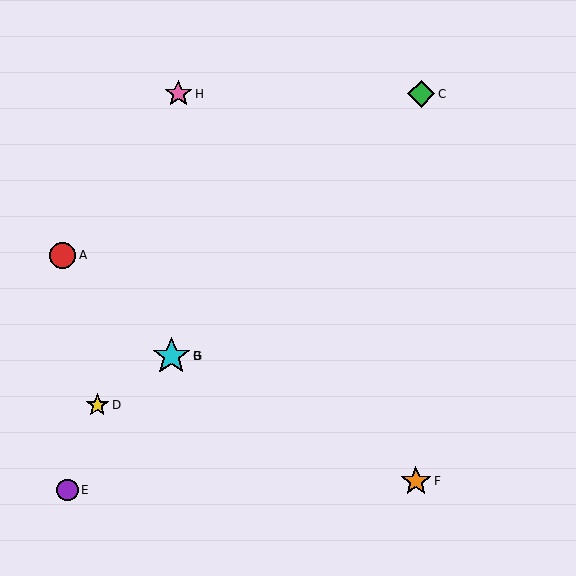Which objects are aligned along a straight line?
Objects B, D, G are aligned along a straight line.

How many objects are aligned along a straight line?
3 objects (B, D, G) are aligned along a straight line.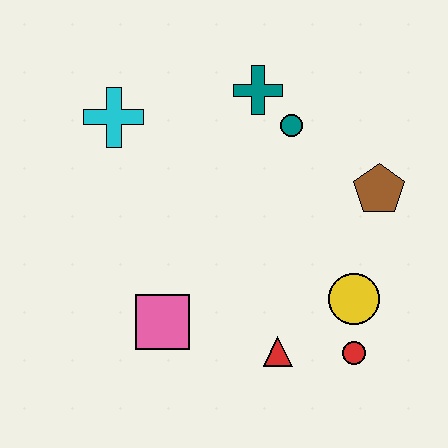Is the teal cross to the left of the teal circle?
Yes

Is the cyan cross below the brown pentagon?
No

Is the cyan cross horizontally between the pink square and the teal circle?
No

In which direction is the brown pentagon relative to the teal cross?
The brown pentagon is to the right of the teal cross.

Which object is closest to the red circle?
The yellow circle is closest to the red circle.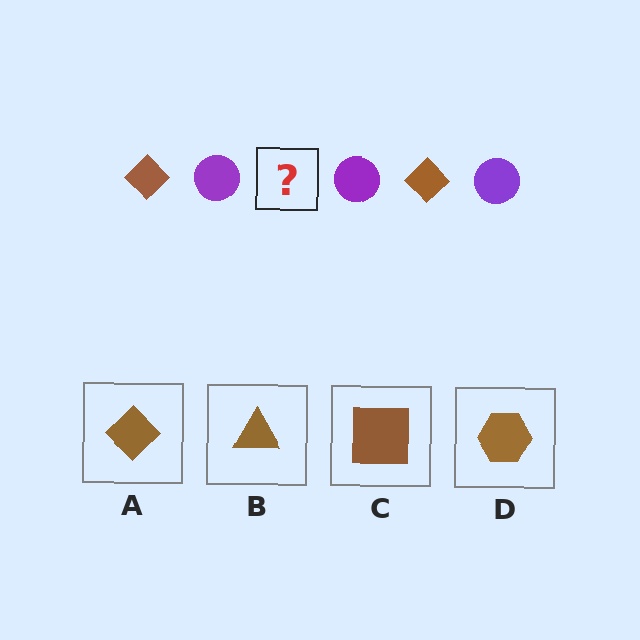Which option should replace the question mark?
Option A.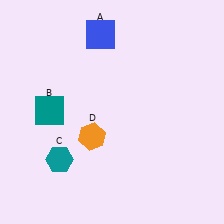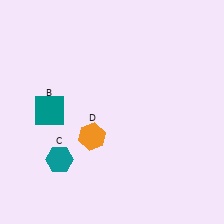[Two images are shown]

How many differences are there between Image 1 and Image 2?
There is 1 difference between the two images.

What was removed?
The blue square (A) was removed in Image 2.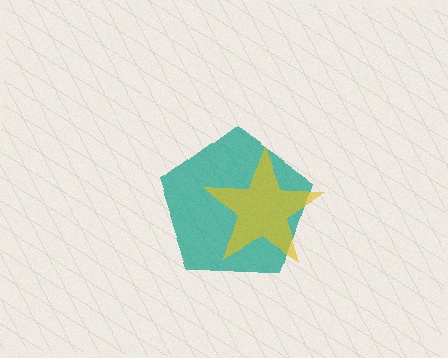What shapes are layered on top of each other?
The layered shapes are: a teal pentagon, a yellow star.